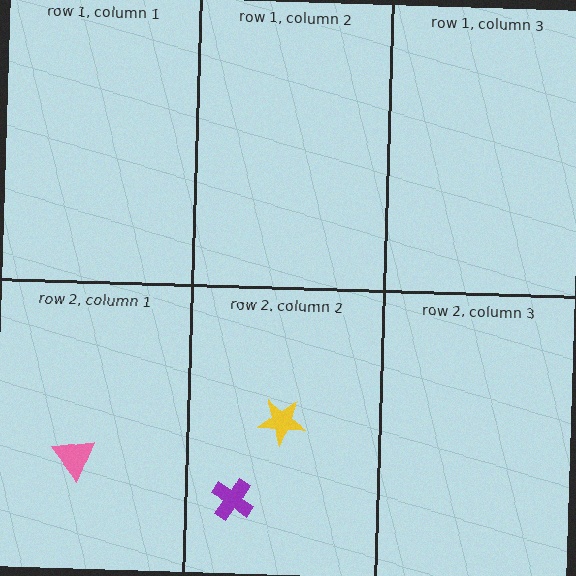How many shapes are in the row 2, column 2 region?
2.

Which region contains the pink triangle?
The row 2, column 1 region.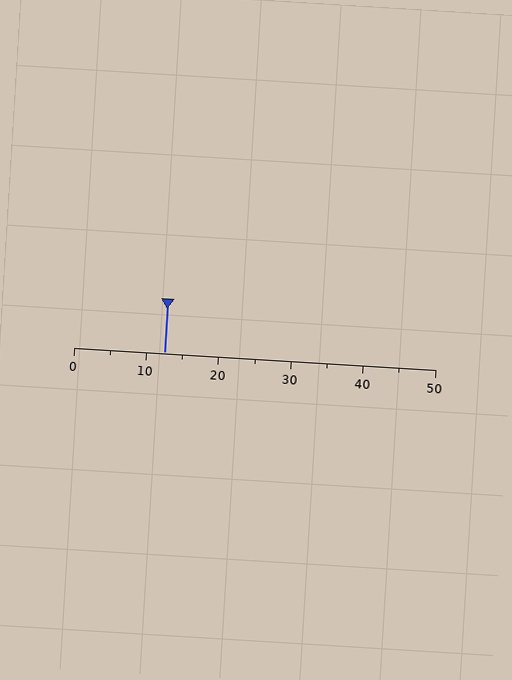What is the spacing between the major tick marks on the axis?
The major ticks are spaced 10 apart.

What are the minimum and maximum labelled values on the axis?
The axis runs from 0 to 50.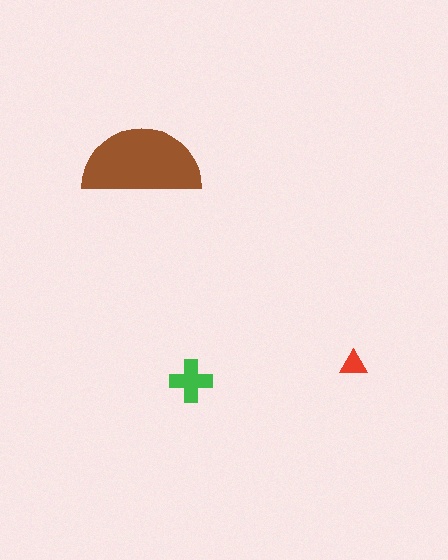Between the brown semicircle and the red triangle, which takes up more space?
The brown semicircle.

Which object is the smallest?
The red triangle.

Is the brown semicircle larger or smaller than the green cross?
Larger.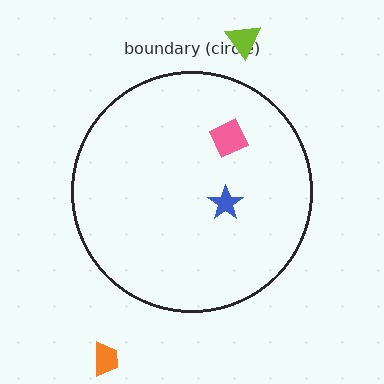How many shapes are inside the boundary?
2 inside, 2 outside.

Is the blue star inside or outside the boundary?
Inside.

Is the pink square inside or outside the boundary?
Inside.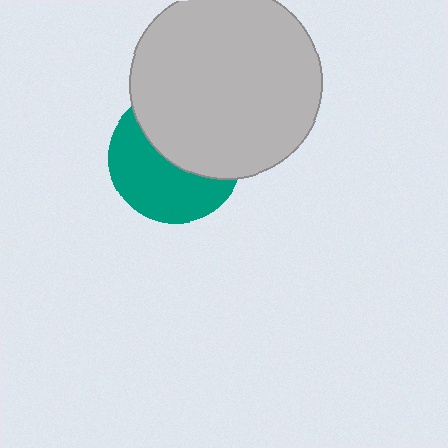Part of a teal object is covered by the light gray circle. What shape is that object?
It is a circle.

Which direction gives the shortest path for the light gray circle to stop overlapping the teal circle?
Moving up gives the shortest separation.